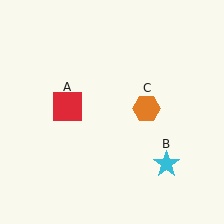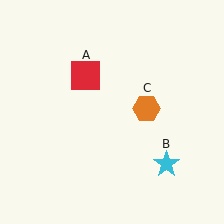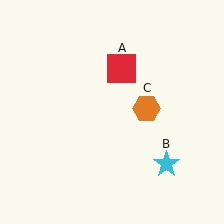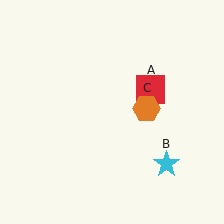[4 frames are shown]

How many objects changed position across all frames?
1 object changed position: red square (object A).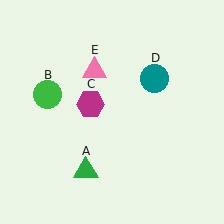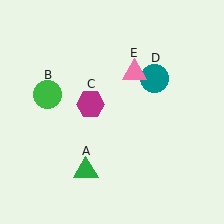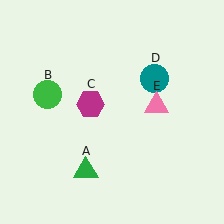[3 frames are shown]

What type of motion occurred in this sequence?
The pink triangle (object E) rotated clockwise around the center of the scene.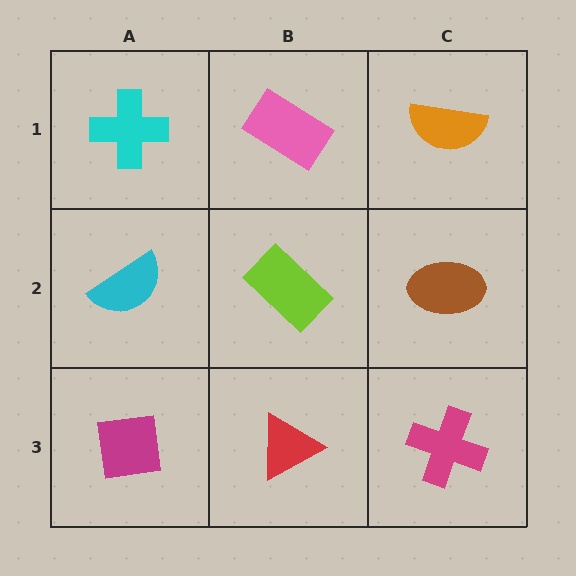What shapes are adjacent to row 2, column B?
A pink rectangle (row 1, column B), a red triangle (row 3, column B), a cyan semicircle (row 2, column A), a brown ellipse (row 2, column C).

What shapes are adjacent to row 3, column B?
A lime rectangle (row 2, column B), a magenta square (row 3, column A), a magenta cross (row 3, column C).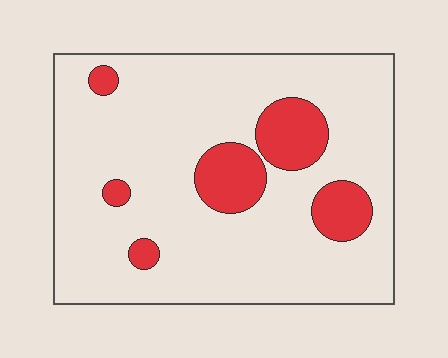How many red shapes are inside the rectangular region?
6.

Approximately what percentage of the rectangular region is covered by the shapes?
Approximately 15%.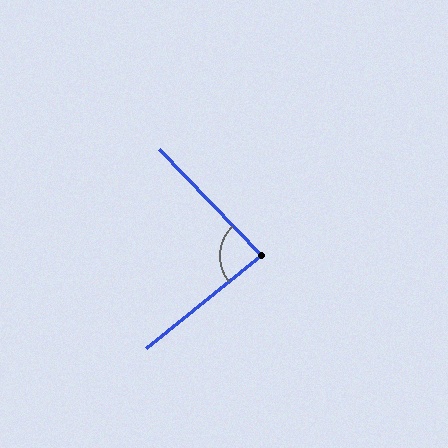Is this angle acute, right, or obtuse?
It is approximately a right angle.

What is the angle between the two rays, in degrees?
Approximately 85 degrees.